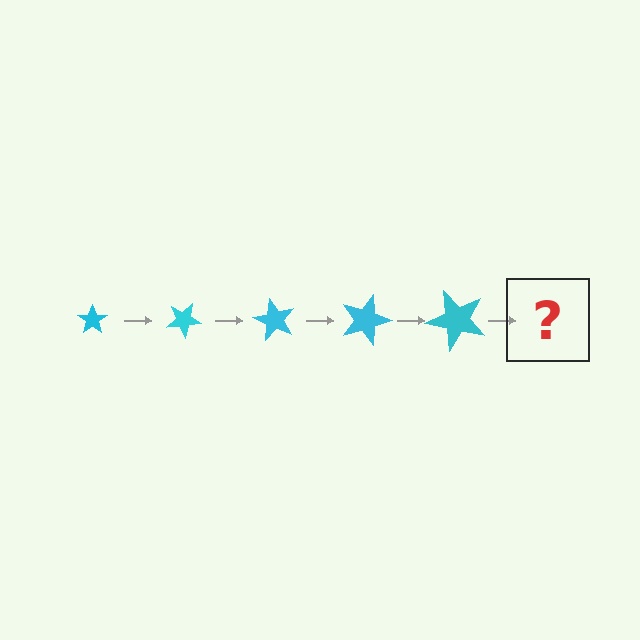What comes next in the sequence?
The next element should be a star, larger than the previous one and rotated 150 degrees from the start.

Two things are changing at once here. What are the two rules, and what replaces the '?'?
The two rules are that the star grows larger each step and it rotates 30 degrees each step. The '?' should be a star, larger than the previous one and rotated 150 degrees from the start.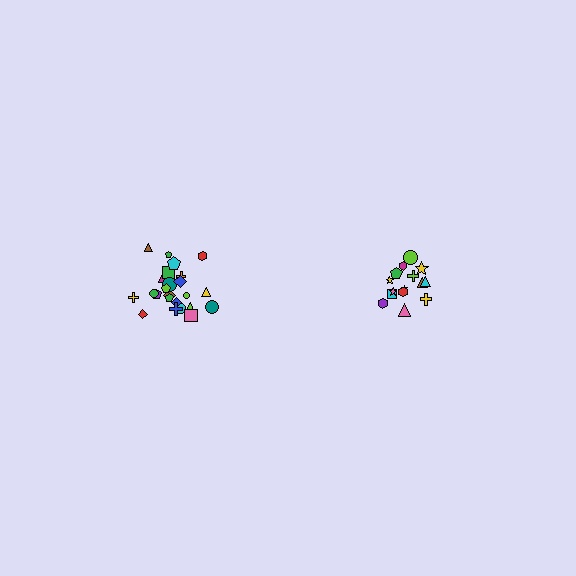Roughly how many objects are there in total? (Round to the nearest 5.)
Roughly 40 objects in total.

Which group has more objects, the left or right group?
The left group.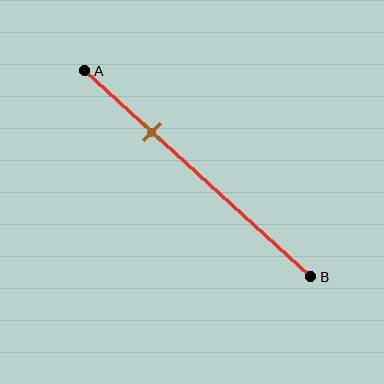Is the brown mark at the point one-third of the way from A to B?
No, the mark is at about 30% from A, not at the 33% one-third point.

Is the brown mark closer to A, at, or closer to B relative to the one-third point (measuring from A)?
The brown mark is closer to point A than the one-third point of segment AB.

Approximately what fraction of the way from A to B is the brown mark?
The brown mark is approximately 30% of the way from A to B.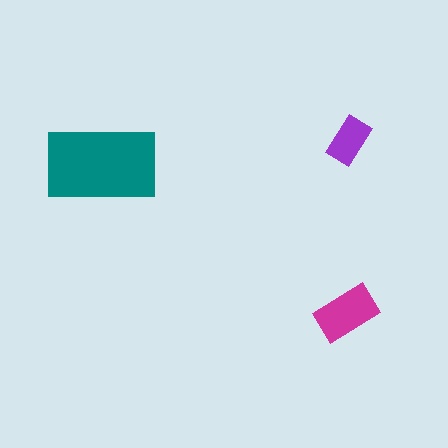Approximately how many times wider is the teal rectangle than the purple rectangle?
About 2.5 times wider.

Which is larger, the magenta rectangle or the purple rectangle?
The magenta one.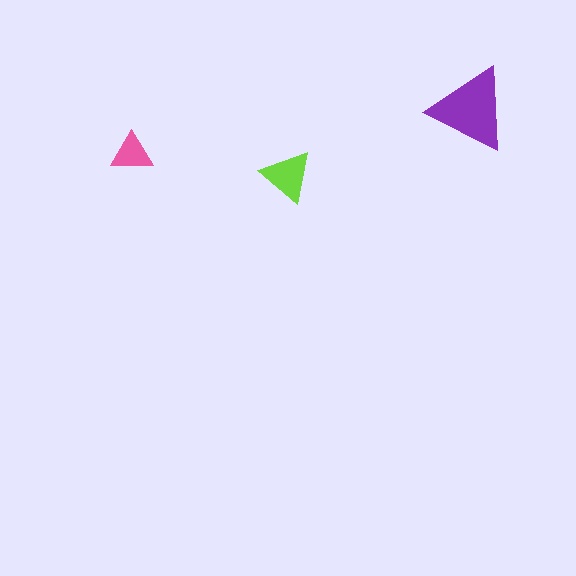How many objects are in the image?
There are 3 objects in the image.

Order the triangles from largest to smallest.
the purple one, the lime one, the pink one.